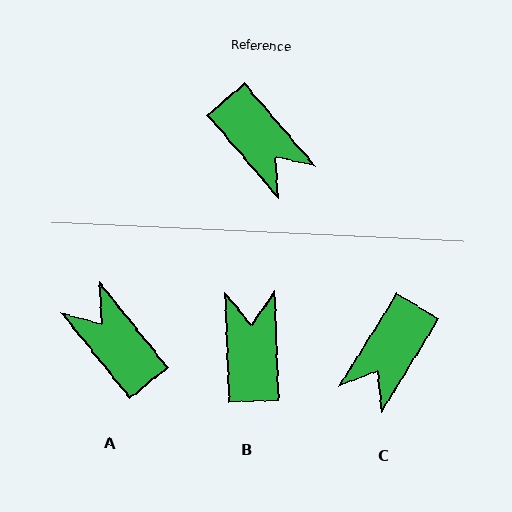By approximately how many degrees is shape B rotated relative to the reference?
Approximately 142 degrees counter-clockwise.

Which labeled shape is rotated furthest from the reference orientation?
A, about 178 degrees away.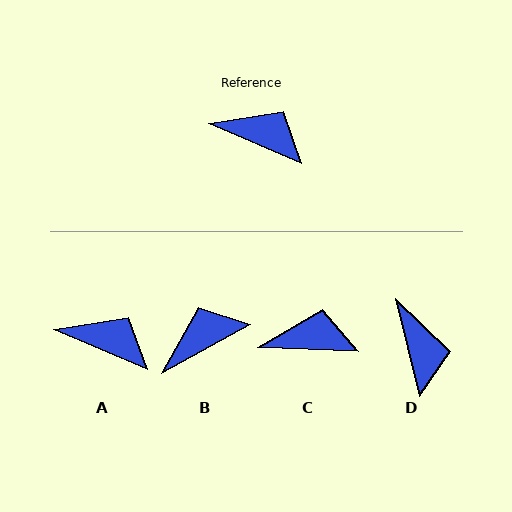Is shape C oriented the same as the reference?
No, it is off by about 21 degrees.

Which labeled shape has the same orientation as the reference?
A.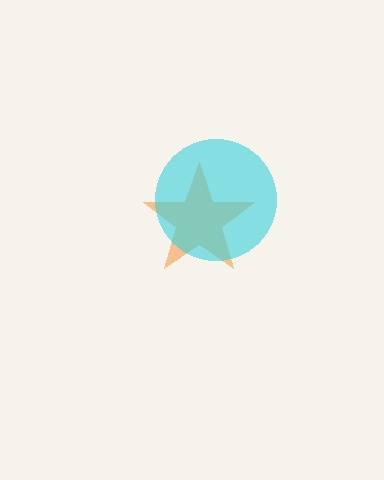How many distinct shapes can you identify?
There are 2 distinct shapes: an orange star, a cyan circle.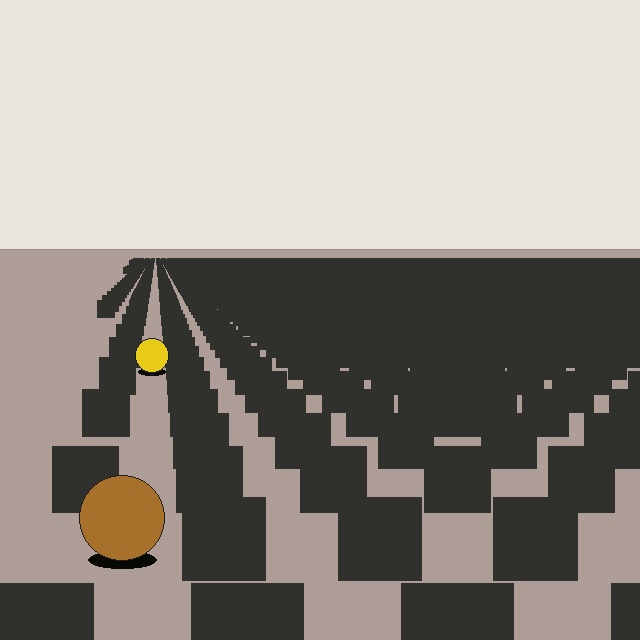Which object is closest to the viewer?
The brown circle is closest. The texture marks near it are larger and more spread out.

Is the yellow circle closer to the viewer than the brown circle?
No. The brown circle is closer — you can tell from the texture gradient: the ground texture is coarser near it.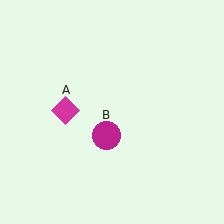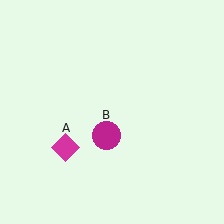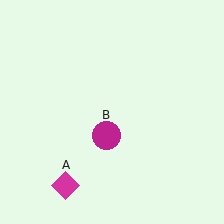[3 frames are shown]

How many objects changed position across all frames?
1 object changed position: magenta diamond (object A).